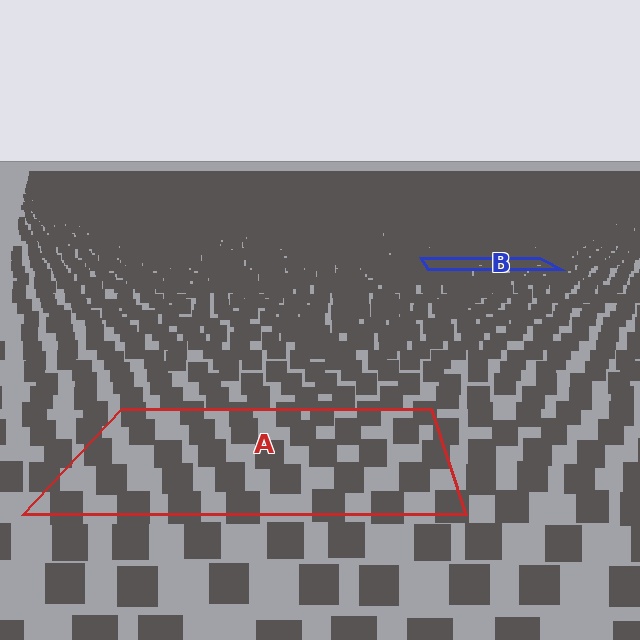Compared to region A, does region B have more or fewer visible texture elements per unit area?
Region B has more texture elements per unit area — they are packed more densely because it is farther away.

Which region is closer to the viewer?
Region A is closer. The texture elements there are larger and more spread out.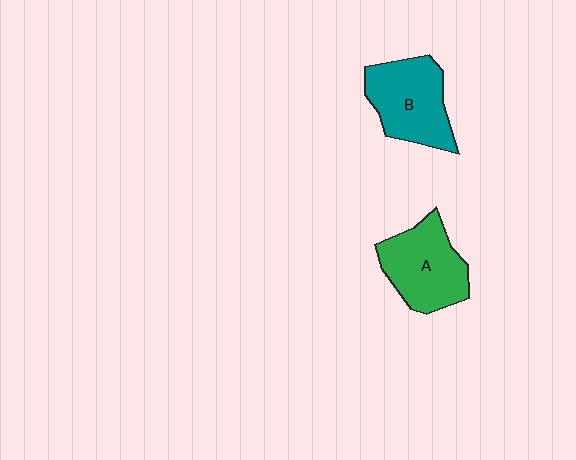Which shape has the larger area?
Shape B (teal).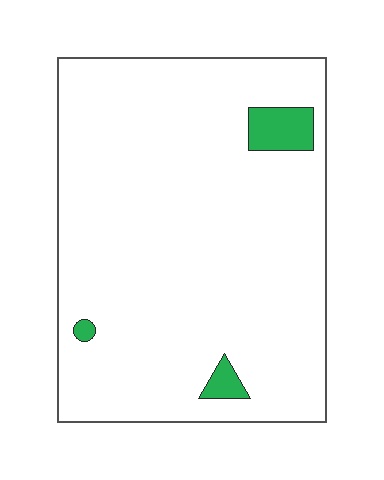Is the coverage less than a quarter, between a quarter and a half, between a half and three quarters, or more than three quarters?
Less than a quarter.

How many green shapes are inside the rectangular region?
3.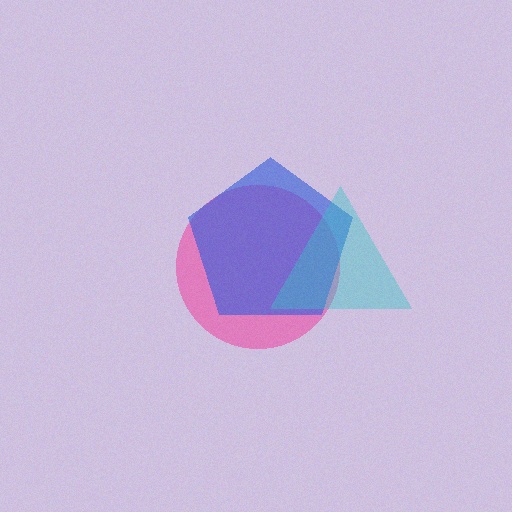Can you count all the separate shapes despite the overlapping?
Yes, there are 3 separate shapes.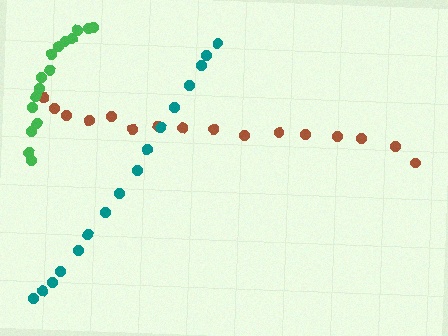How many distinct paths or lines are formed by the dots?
There are 3 distinct paths.